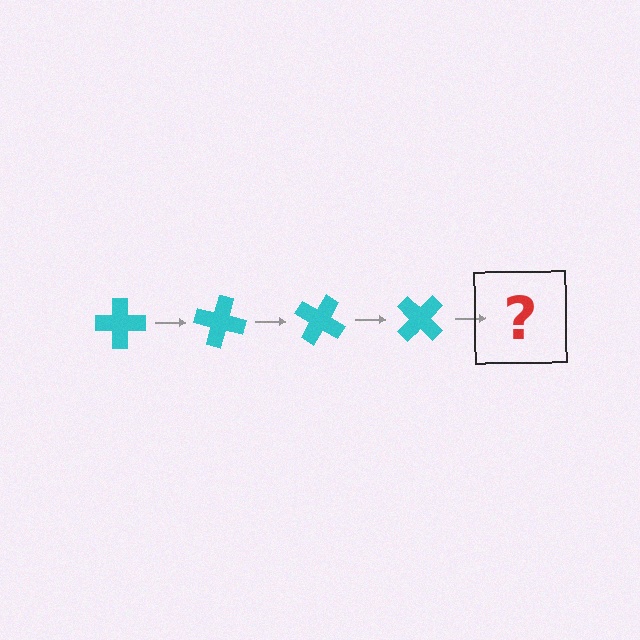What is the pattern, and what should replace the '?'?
The pattern is that the cross rotates 15 degrees each step. The '?' should be a cyan cross rotated 60 degrees.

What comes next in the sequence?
The next element should be a cyan cross rotated 60 degrees.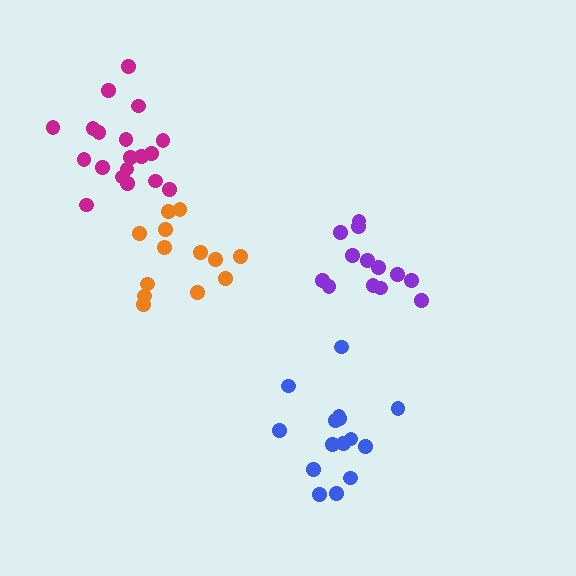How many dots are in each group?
Group 1: 15 dots, Group 2: 19 dots, Group 3: 13 dots, Group 4: 13 dots (60 total).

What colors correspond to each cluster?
The clusters are colored: blue, magenta, purple, orange.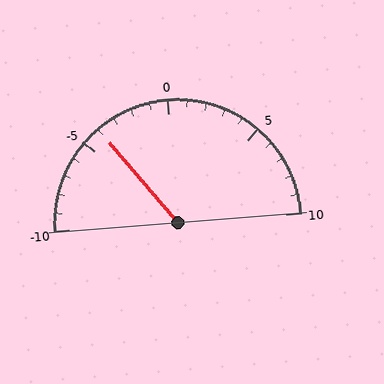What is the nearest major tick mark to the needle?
The nearest major tick mark is -5.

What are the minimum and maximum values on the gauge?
The gauge ranges from -10 to 10.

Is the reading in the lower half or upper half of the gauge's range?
The reading is in the lower half of the range (-10 to 10).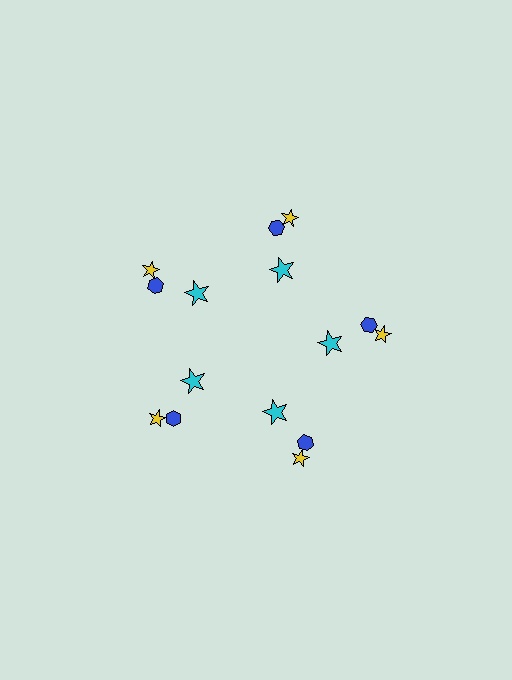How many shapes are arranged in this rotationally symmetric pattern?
There are 15 shapes, arranged in 5 groups of 3.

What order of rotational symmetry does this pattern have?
This pattern has 5-fold rotational symmetry.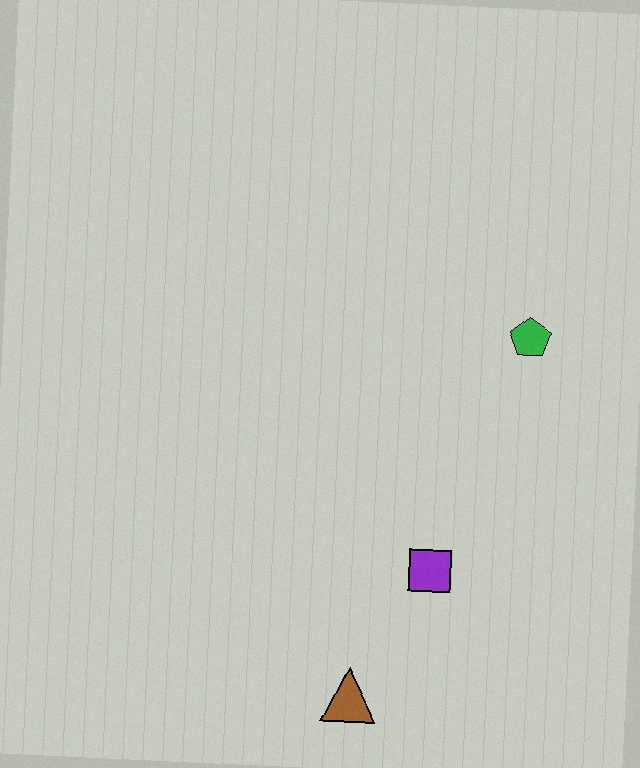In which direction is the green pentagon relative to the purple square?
The green pentagon is above the purple square.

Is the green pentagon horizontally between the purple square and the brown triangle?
No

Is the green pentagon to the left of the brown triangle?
No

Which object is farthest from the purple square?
The green pentagon is farthest from the purple square.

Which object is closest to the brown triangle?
The purple square is closest to the brown triangle.